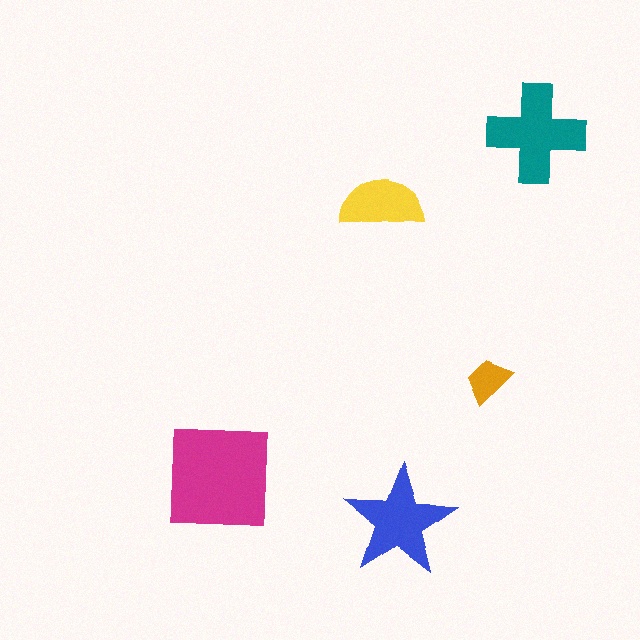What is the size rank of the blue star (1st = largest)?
3rd.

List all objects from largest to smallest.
The magenta square, the teal cross, the blue star, the yellow semicircle, the orange trapezoid.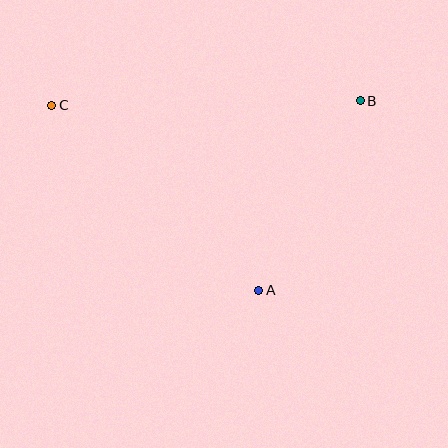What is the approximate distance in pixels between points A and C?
The distance between A and C is approximately 278 pixels.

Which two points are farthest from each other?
Points B and C are farthest from each other.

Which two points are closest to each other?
Points A and B are closest to each other.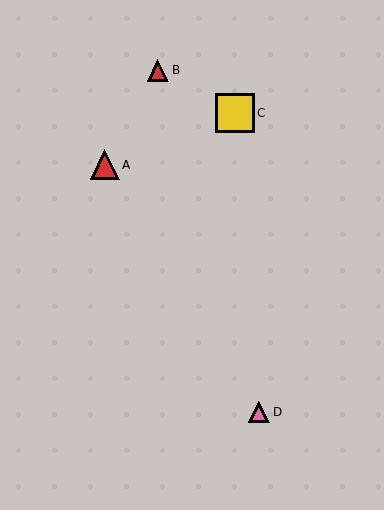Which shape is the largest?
The yellow square (labeled C) is the largest.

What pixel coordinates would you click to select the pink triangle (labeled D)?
Click at (259, 412) to select the pink triangle D.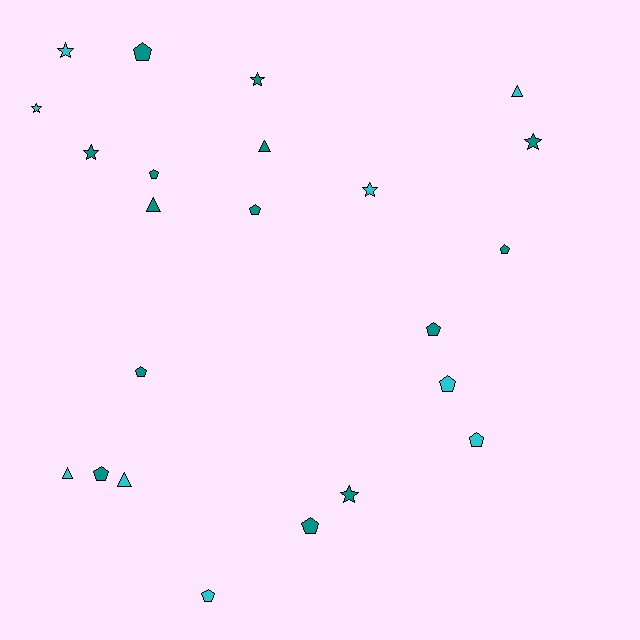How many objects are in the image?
There are 23 objects.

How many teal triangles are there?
There are 2 teal triangles.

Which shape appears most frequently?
Pentagon, with 11 objects.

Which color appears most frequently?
Teal, with 14 objects.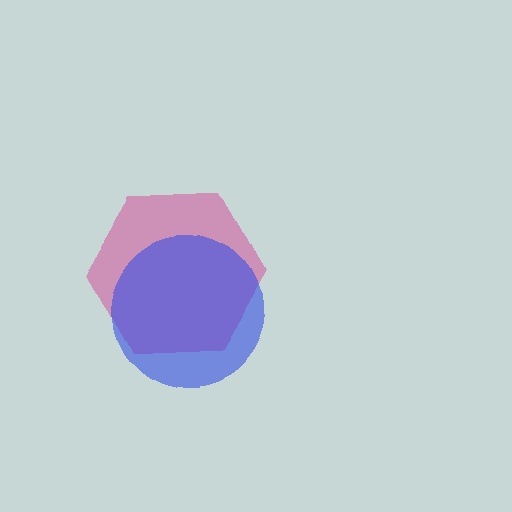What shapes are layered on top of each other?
The layered shapes are: a magenta hexagon, a blue circle.